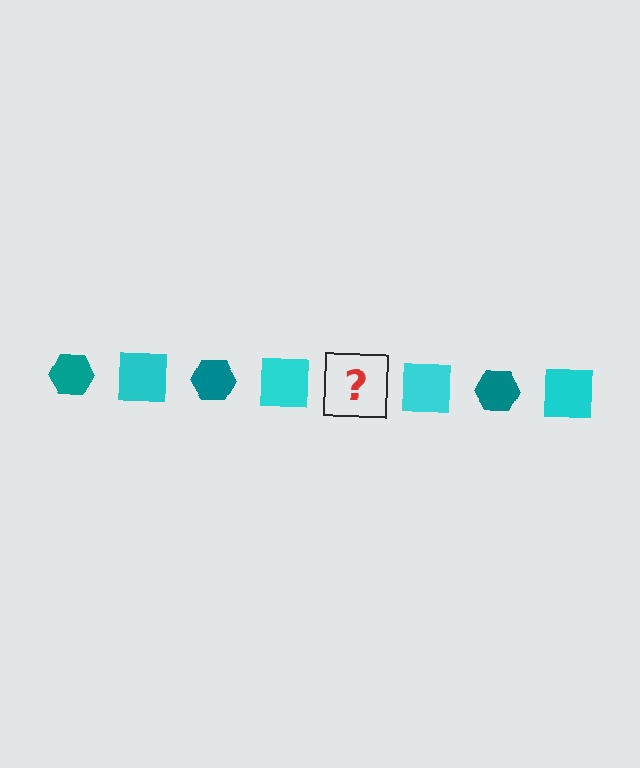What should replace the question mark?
The question mark should be replaced with a teal hexagon.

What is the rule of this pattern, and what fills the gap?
The rule is that the pattern alternates between teal hexagon and cyan square. The gap should be filled with a teal hexagon.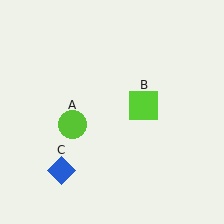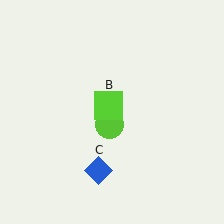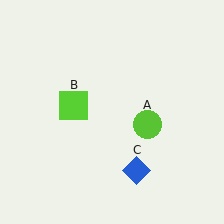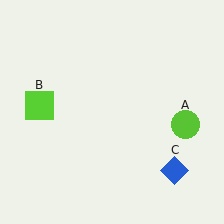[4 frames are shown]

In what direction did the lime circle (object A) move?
The lime circle (object A) moved right.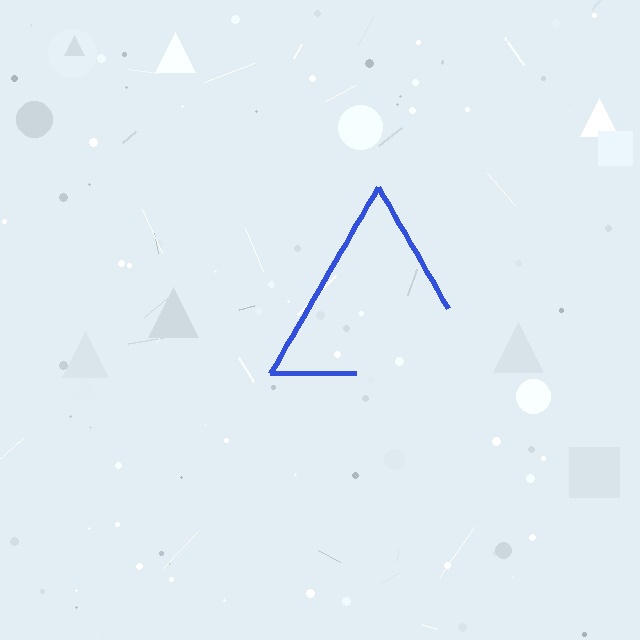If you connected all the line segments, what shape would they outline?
They would outline a triangle.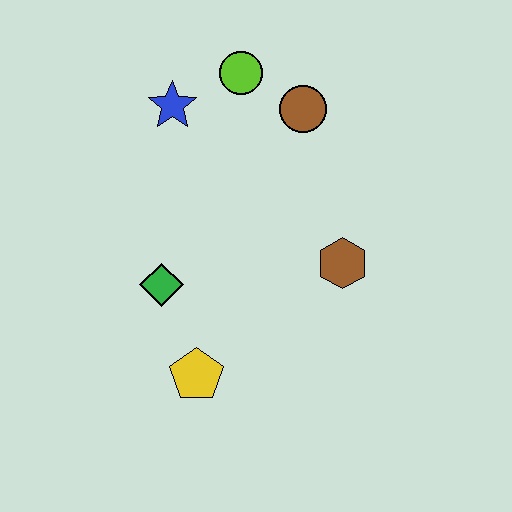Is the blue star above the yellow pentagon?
Yes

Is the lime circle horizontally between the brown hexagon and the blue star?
Yes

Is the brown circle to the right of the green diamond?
Yes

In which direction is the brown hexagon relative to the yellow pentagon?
The brown hexagon is to the right of the yellow pentagon.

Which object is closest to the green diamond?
The yellow pentagon is closest to the green diamond.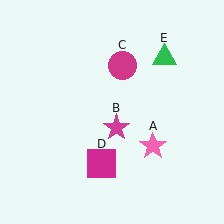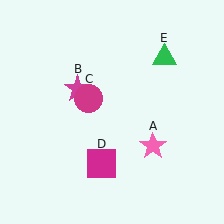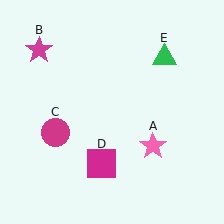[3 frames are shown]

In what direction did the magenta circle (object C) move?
The magenta circle (object C) moved down and to the left.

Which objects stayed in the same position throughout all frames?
Pink star (object A) and magenta square (object D) and green triangle (object E) remained stationary.